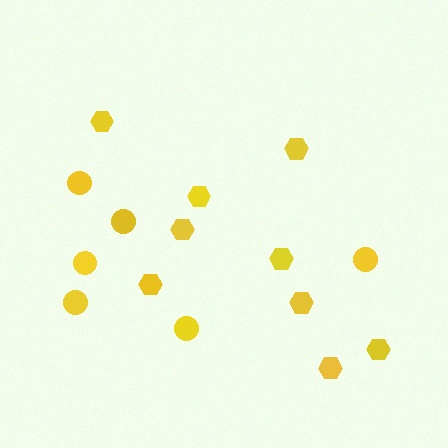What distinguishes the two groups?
There are 2 groups: one group of hexagons (9) and one group of circles (6).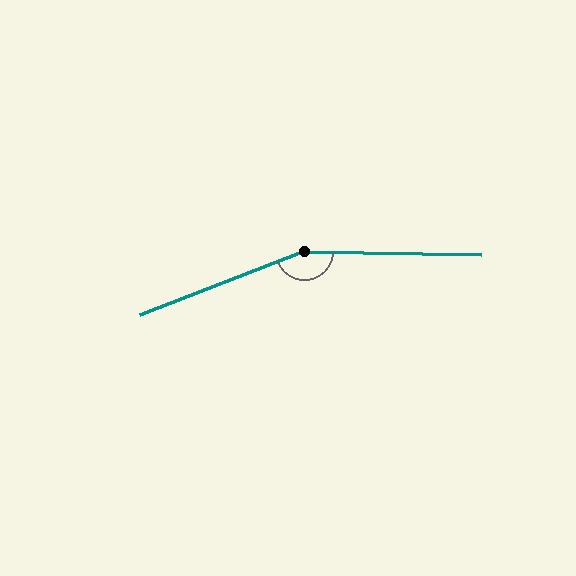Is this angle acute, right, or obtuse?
It is obtuse.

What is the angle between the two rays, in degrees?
Approximately 158 degrees.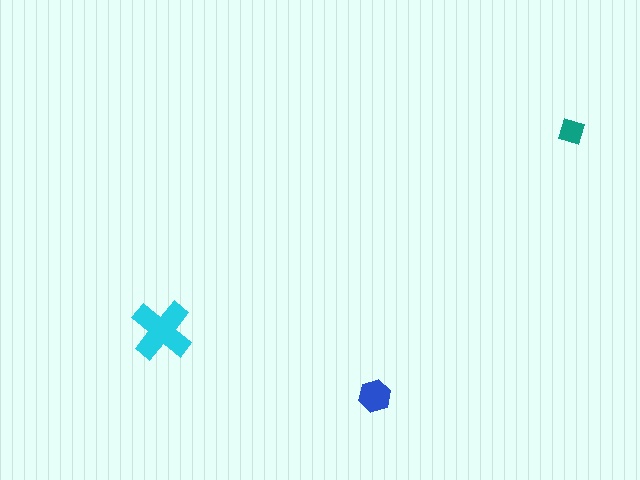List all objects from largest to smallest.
The cyan cross, the blue hexagon, the teal diamond.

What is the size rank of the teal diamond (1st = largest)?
3rd.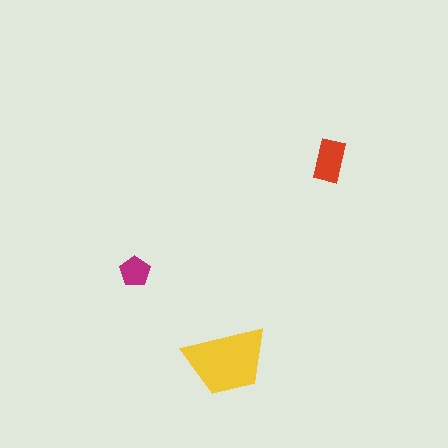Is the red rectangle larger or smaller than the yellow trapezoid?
Smaller.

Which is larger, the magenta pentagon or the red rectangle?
The red rectangle.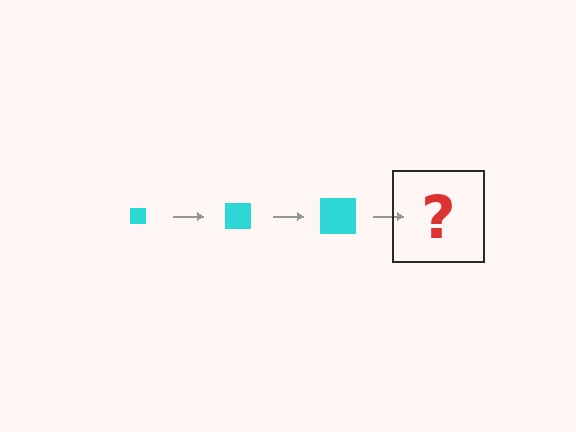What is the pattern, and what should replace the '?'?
The pattern is that the square gets progressively larger each step. The '?' should be a cyan square, larger than the previous one.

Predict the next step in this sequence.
The next step is a cyan square, larger than the previous one.